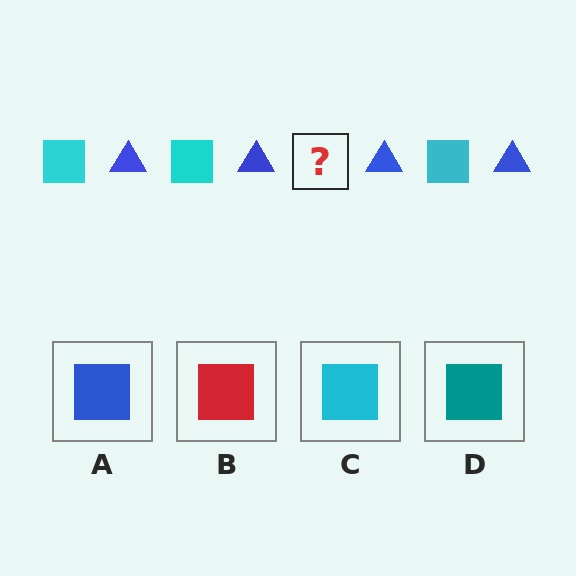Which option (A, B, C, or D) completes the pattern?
C.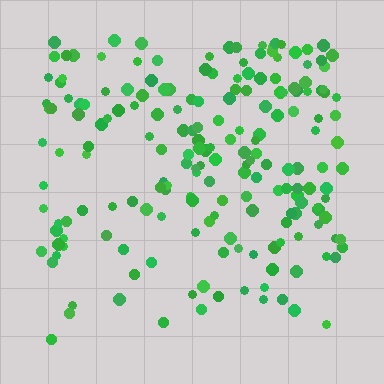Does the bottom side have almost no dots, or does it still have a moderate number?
Still a moderate number, just noticeably fewer than the top.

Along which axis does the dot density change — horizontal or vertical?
Vertical.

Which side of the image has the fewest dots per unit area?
The bottom.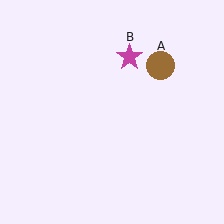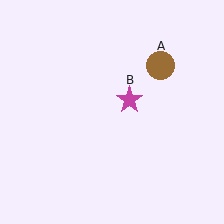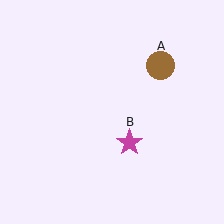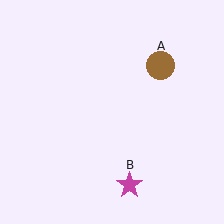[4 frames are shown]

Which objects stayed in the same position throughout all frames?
Brown circle (object A) remained stationary.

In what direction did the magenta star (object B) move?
The magenta star (object B) moved down.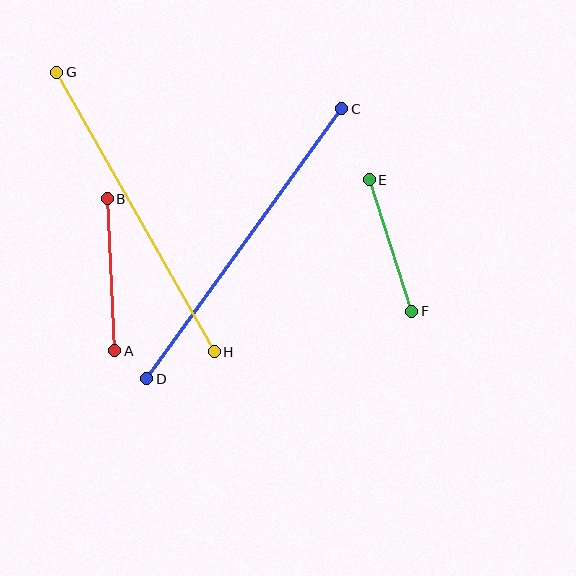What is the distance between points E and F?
The distance is approximately 138 pixels.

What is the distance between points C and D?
The distance is approximately 333 pixels.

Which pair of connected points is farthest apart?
Points C and D are farthest apart.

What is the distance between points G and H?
The distance is approximately 321 pixels.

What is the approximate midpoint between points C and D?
The midpoint is at approximately (244, 244) pixels.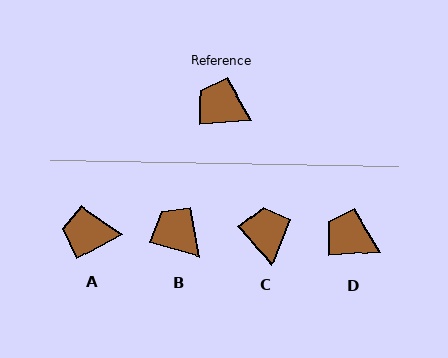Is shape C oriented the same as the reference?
No, it is off by about 51 degrees.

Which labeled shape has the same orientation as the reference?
D.